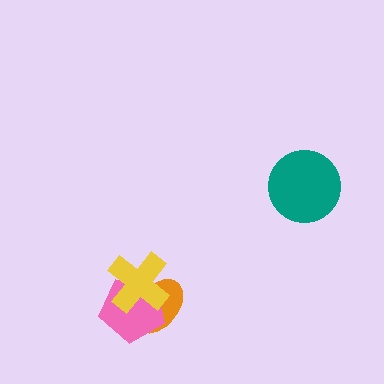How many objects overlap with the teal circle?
0 objects overlap with the teal circle.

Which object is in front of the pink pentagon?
The yellow cross is in front of the pink pentagon.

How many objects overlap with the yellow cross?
2 objects overlap with the yellow cross.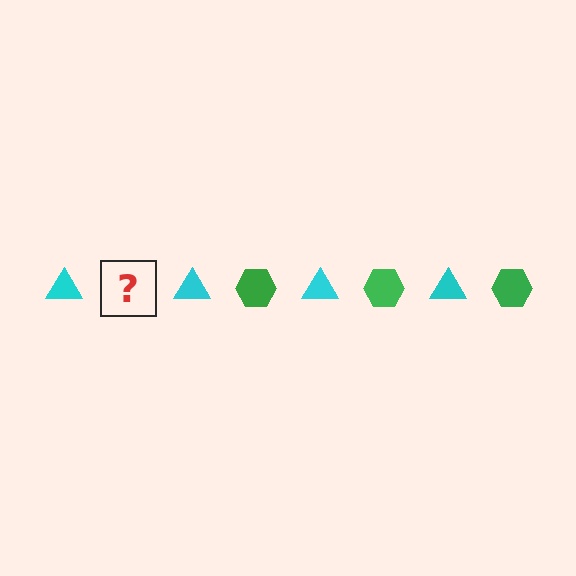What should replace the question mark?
The question mark should be replaced with a green hexagon.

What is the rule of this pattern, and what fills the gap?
The rule is that the pattern alternates between cyan triangle and green hexagon. The gap should be filled with a green hexagon.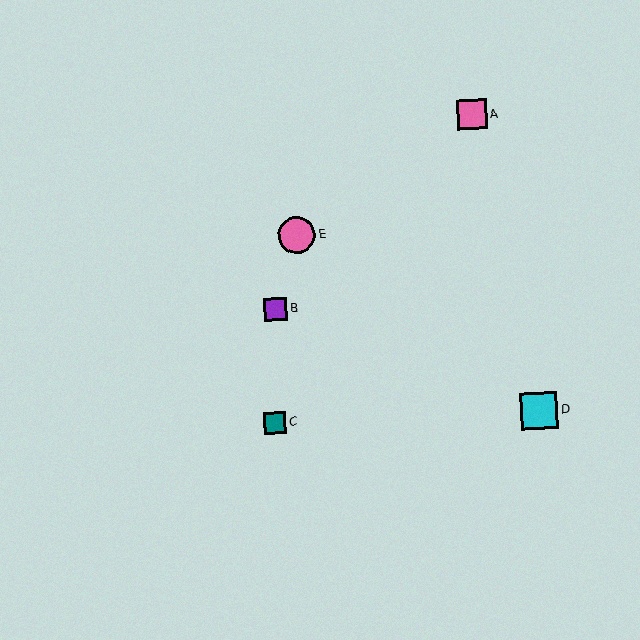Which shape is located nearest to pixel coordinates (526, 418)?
The cyan square (labeled D) at (539, 411) is nearest to that location.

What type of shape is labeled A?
Shape A is a pink square.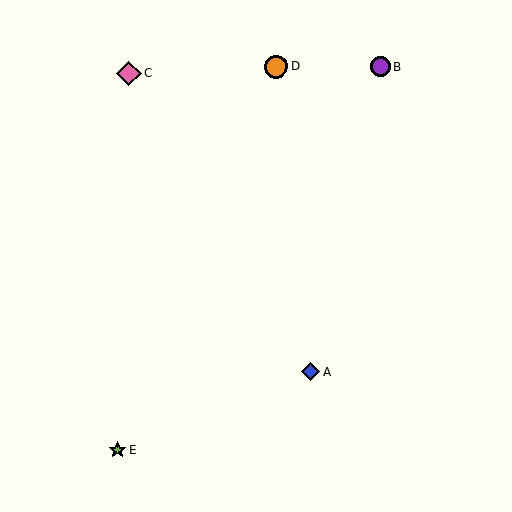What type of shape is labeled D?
Shape D is an orange circle.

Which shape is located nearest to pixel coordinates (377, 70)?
The purple circle (labeled B) at (380, 67) is nearest to that location.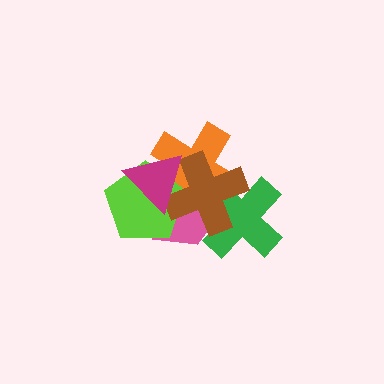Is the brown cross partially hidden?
Yes, it is partially covered by another shape.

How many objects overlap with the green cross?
3 objects overlap with the green cross.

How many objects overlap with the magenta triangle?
4 objects overlap with the magenta triangle.